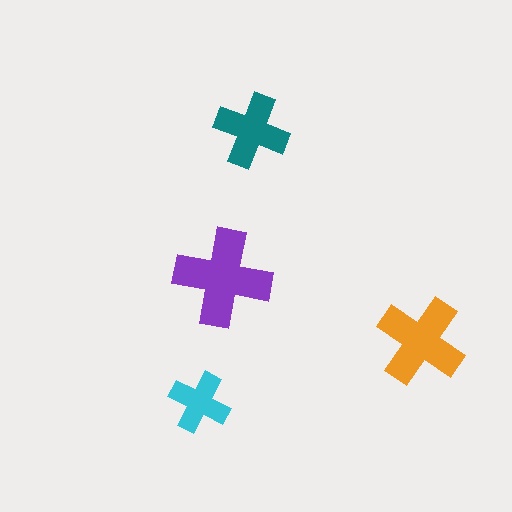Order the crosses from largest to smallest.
the purple one, the orange one, the teal one, the cyan one.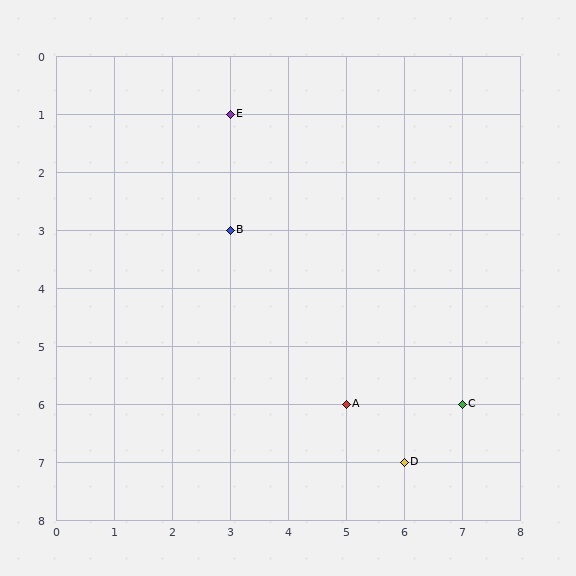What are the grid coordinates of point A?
Point A is at grid coordinates (5, 6).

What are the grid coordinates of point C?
Point C is at grid coordinates (7, 6).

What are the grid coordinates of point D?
Point D is at grid coordinates (6, 7).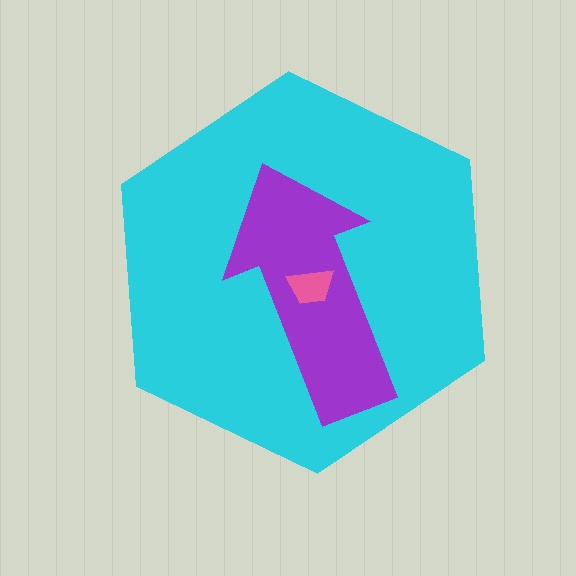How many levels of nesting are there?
3.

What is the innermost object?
The pink trapezoid.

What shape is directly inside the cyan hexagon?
The purple arrow.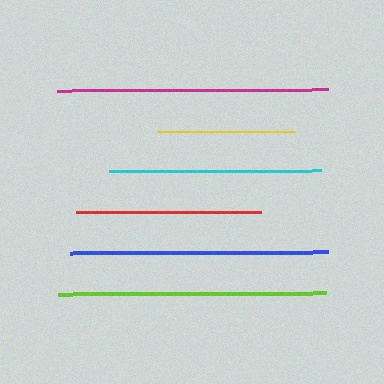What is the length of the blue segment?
The blue segment is approximately 259 pixels long.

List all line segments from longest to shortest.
From longest to shortest: magenta, lime, blue, cyan, red, yellow.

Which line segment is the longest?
The magenta line is the longest at approximately 271 pixels.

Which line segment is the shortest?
The yellow line is the shortest at approximately 138 pixels.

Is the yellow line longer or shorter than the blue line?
The blue line is longer than the yellow line.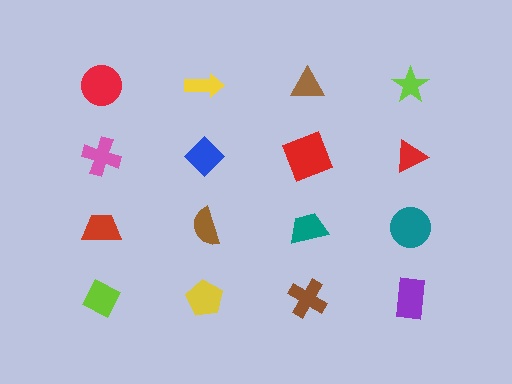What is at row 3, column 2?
A brown semicircle.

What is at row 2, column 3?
A red square.